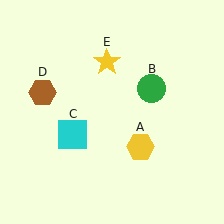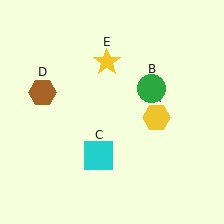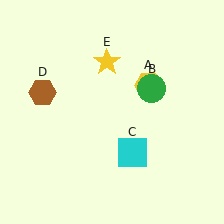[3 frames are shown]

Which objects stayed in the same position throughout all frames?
Green circle (object B) and brown hexagon (object D) and yellow star (object E) remained stationary.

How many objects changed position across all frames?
2 objects changed position: yellow hexagon (object A), cyan square (object C).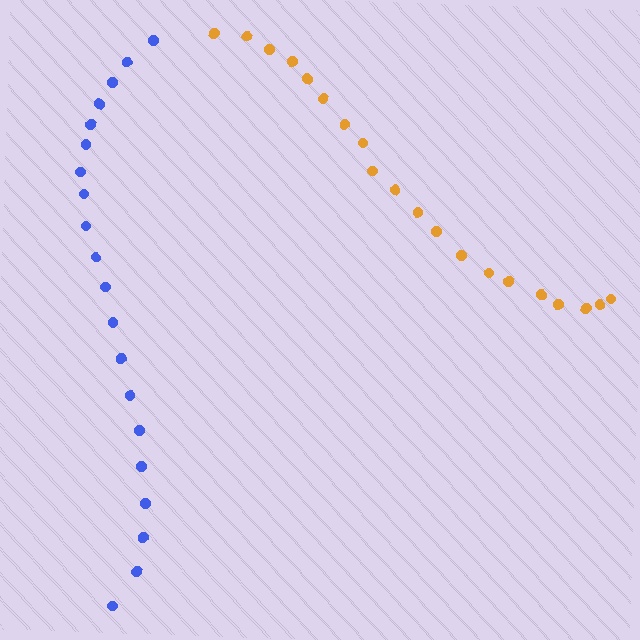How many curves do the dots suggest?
There are 2 distinct paths.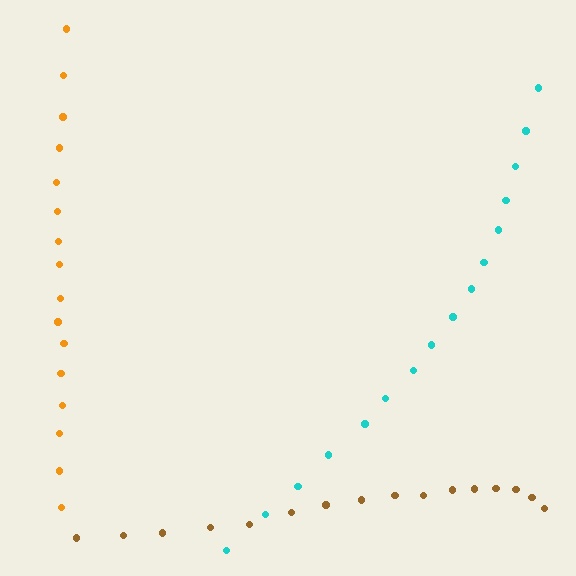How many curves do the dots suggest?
There are 3 distinct paths.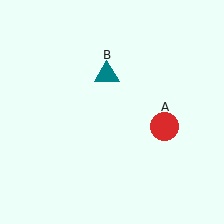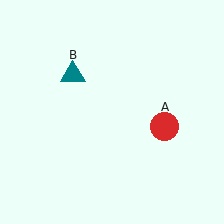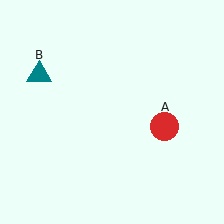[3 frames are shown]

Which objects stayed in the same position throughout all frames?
Red circle (object A) remained stationary.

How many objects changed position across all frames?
1 object changed position: teal triangle (object B).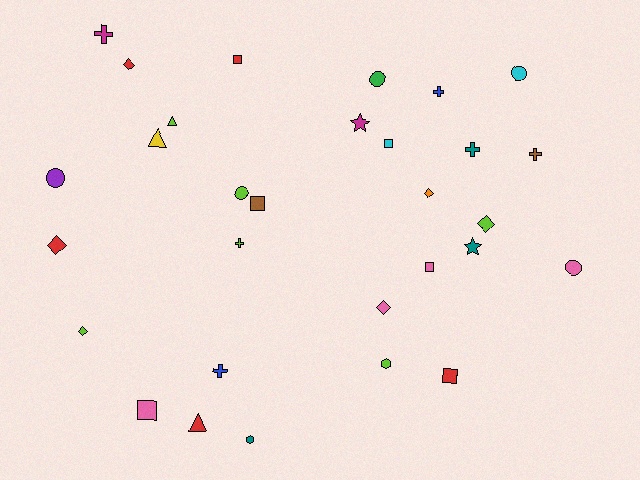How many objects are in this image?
There are 30 objects.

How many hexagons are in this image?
There are 2 hexagons.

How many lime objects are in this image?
There are 6 lime objects.